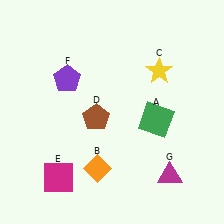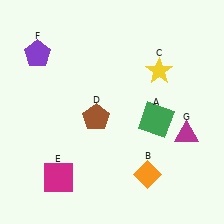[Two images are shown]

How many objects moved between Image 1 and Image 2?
3 objects moved between the two images.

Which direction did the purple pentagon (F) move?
The purple pentagon (F) moved left.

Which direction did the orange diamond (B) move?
The orange diamond (B) moved right.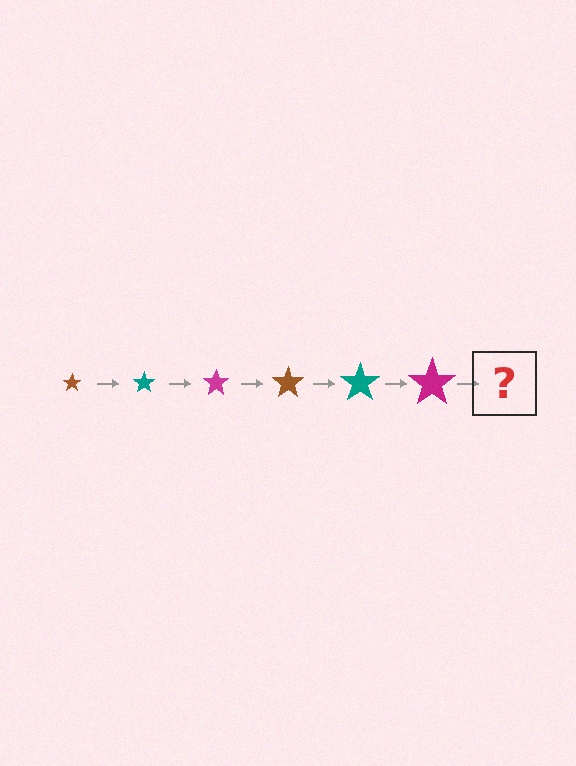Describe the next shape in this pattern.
It should be a brown star, larger than the previous one.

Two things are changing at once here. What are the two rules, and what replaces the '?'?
The two rules are that the star grows larger each step and the color cycles through brown, teal, and magenta. The '?' should be a brown star, larger than the previous one.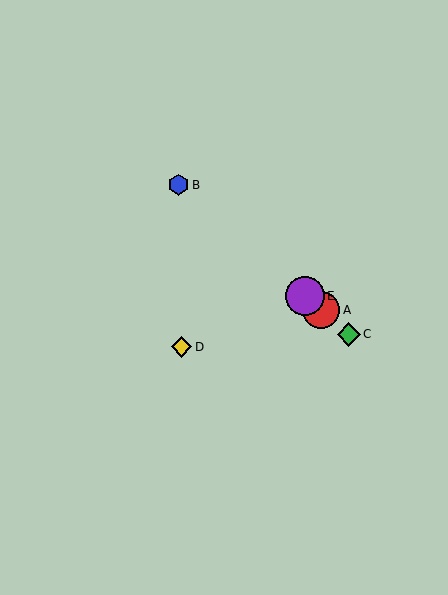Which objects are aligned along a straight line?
Objects A, B, C, E are aligned along a straight line.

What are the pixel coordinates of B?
Object B is at (179, 185).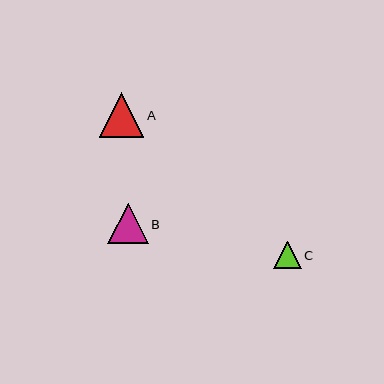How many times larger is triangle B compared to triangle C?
Triangle B is approximately 1.5 times the size of triangle C.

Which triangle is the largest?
Triangle A is the largest with a size of approximately 44 pixels.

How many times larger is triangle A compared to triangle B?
Triangle A is approximately 1.1 times the size of triangle B.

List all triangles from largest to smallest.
From largest to smallest: A, B, C.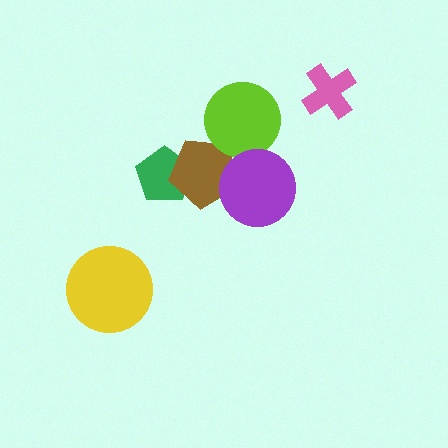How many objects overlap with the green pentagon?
1 object overlaps with the green pentagon.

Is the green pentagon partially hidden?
Yes, it is partially covered by another shape.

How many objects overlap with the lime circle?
1 object overlaps with the lime circle.